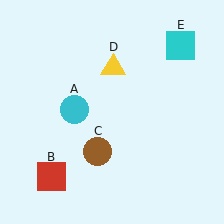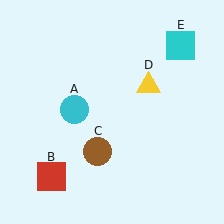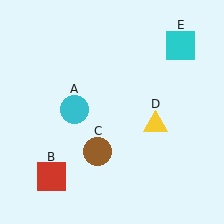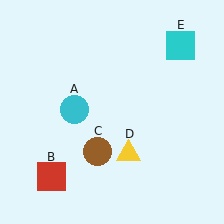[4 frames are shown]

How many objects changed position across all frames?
1 object changed position: yellow triangle (object D).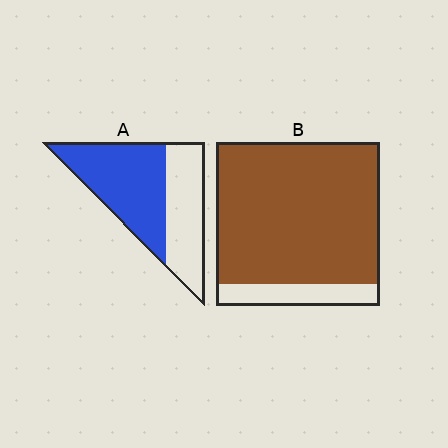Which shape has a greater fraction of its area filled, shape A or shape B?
Shape B.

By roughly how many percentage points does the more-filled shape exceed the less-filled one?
By roughly 30 percentage points (B over A).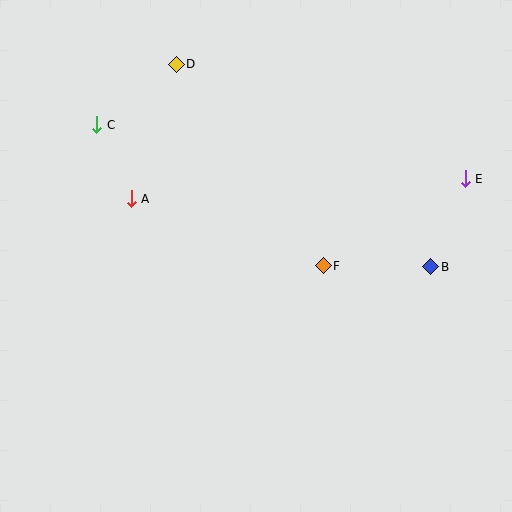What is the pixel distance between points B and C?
The distance between B and C is 363 pixels.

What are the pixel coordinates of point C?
Point C is at (97, 125).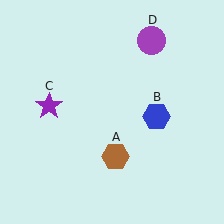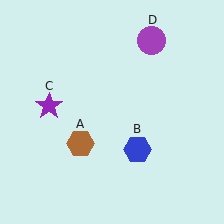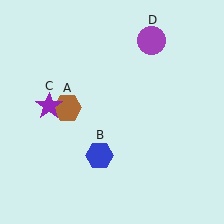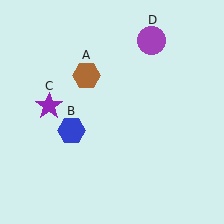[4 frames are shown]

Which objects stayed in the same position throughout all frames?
Purple star (object C) and purple circle (object D) remained stationary.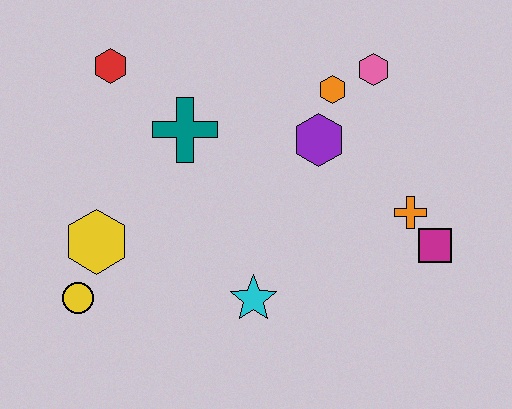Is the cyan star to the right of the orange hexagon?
No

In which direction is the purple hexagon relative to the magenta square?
The purple hexagon is to the left of the magenta square.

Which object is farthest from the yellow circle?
The pink hexagon is farthest from the yellow circle.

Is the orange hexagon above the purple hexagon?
Yes